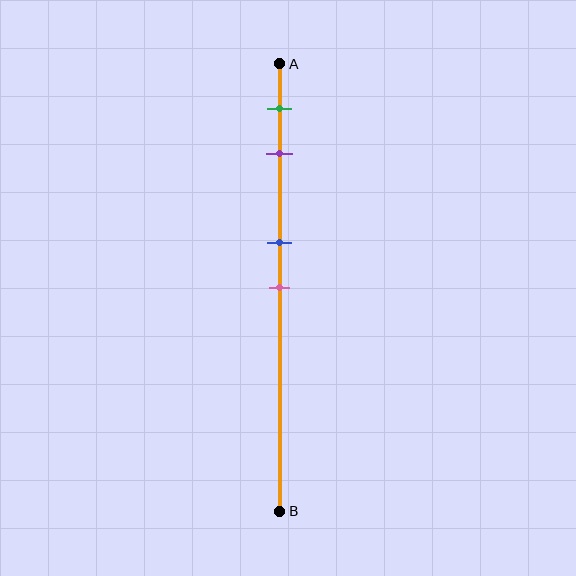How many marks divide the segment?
There are 4 marks dividing the segment.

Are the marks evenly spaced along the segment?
No, the marks are not evenly spaced.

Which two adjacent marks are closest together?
The blue and pink marks are the closest adjacent pair.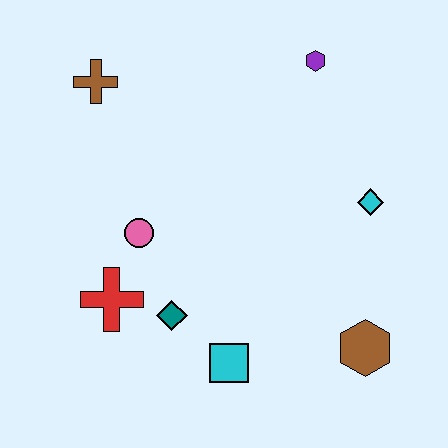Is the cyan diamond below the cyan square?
No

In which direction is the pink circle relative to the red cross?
The pink circle is above the red cross.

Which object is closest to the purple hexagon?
The cyan diamond is closest to the purple hexagon.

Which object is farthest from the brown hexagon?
The brown cross is farthest from the brown hexagon.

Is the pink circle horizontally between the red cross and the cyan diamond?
Yes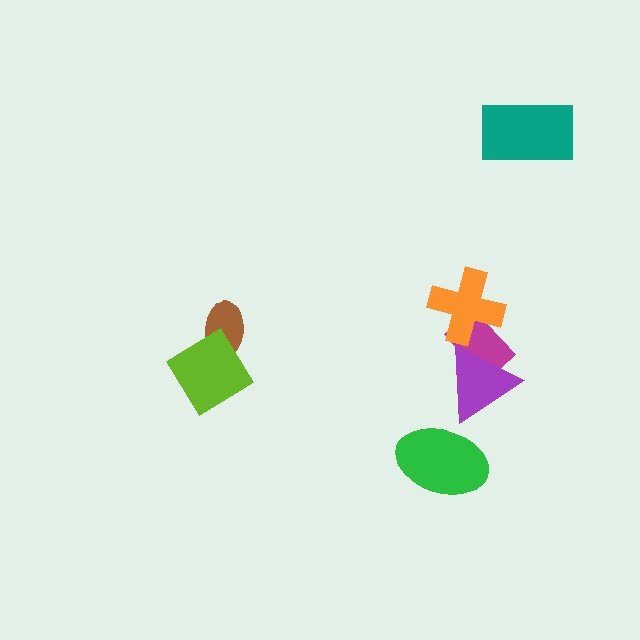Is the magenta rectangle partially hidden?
Yes, it is partially covered by another shape.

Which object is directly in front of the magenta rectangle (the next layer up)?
The orange cross is directly in front of the magenta rectangle.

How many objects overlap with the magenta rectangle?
2 objects overlap with the magenta rectangle.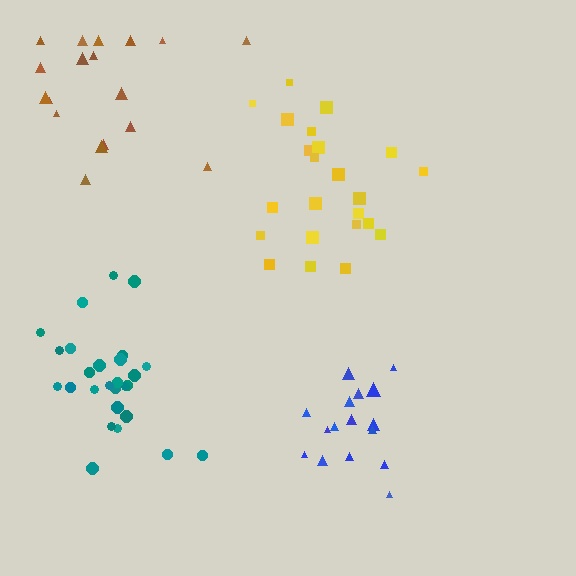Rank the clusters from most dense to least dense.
blue, teal, yellow, brown.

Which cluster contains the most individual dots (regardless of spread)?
Teal (27).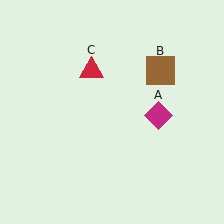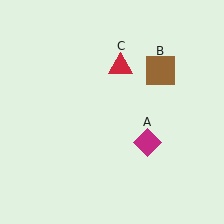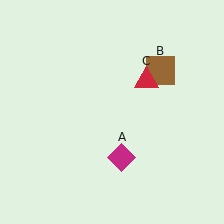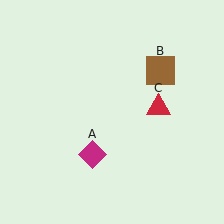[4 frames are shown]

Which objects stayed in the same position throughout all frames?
Brown square (object B) remained stationary.